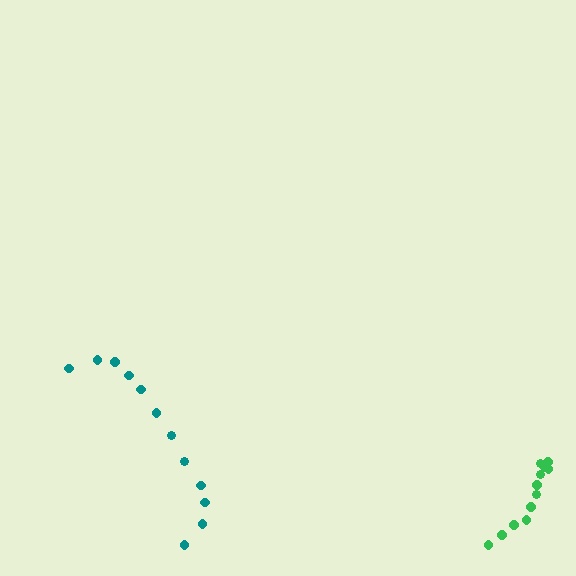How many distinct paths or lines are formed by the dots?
There are 2 distinct paths.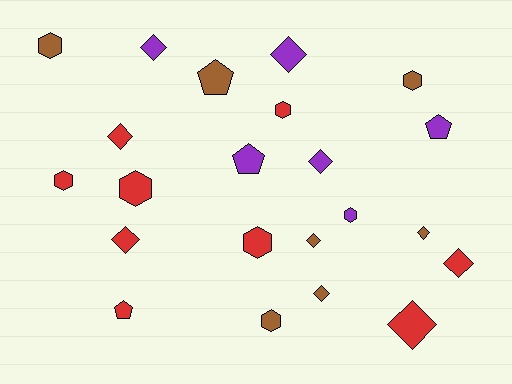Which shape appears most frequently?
Diamond, with 10 objects.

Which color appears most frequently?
Red, with 9 objects.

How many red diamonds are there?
There are 4 red diamonds.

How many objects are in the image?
There are 22 objects.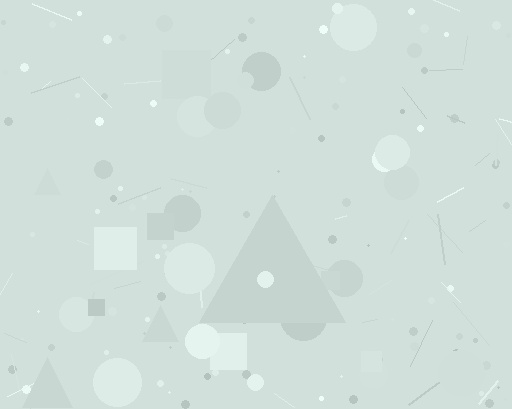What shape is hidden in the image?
A triangle is hidden in the image.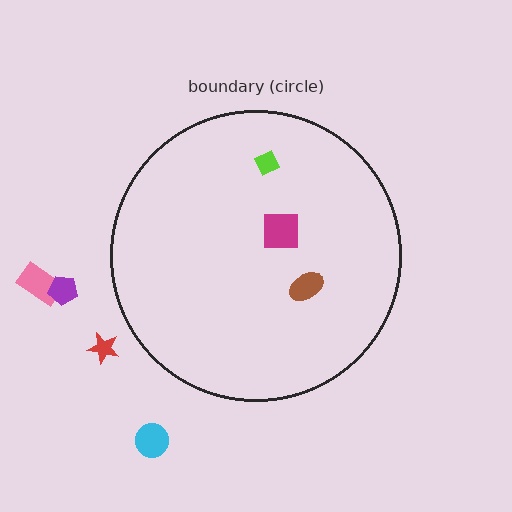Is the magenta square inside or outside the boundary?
Inside.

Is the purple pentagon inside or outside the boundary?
Outside.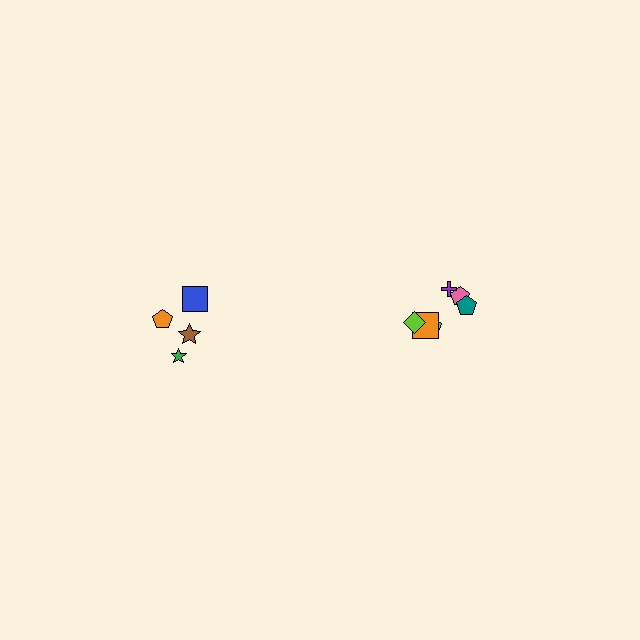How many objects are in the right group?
There are 6 objects.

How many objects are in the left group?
There are 4 objects.